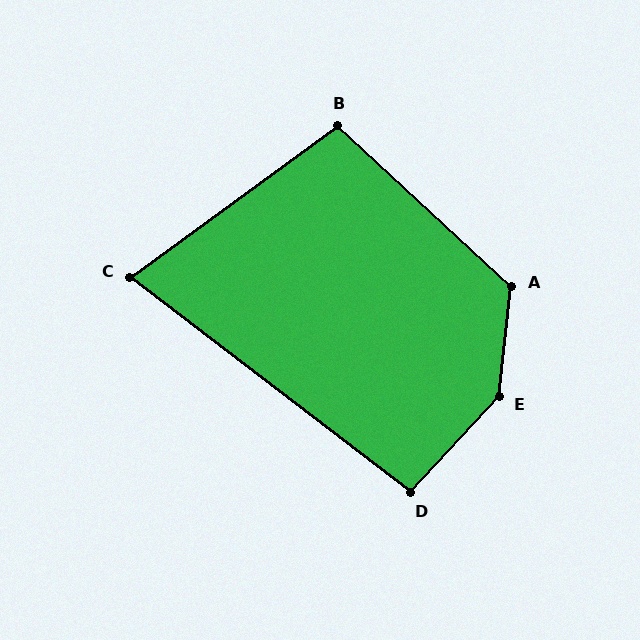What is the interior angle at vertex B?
Approximately 101 degrees (obtuse).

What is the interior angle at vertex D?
Approximately 95 degrees (obtuse).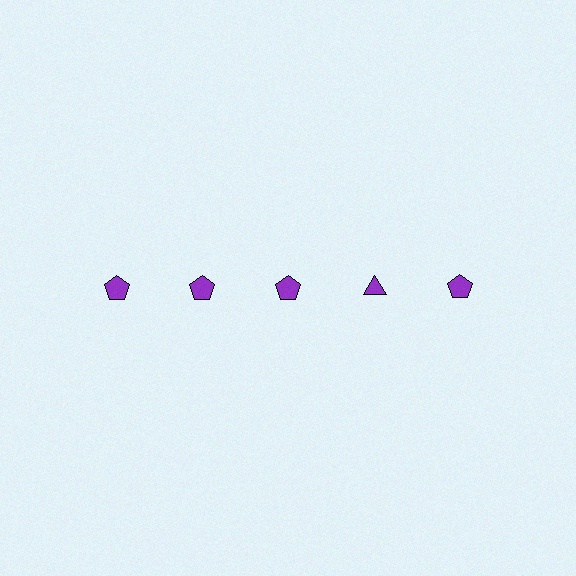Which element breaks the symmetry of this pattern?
The purple triangle in the top row, second from right column breaks the symmetry. All other shapes are purple pentagons.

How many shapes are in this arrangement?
There are 5 shapes arranged in a grid pattern.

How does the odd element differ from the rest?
It has a different shape: triangle instead of pentagon.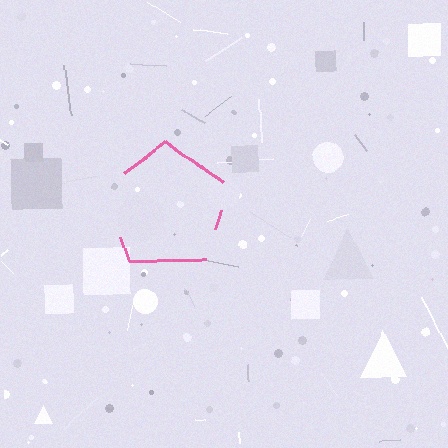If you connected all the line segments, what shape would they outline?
They would outline a pentagon.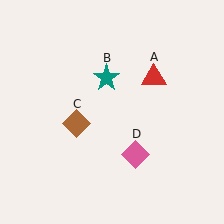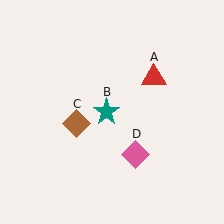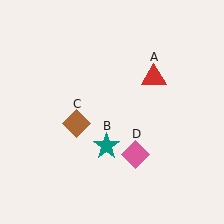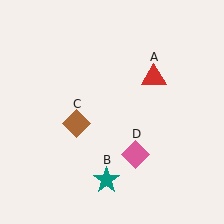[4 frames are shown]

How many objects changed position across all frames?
1 object changed position: teal star (object B).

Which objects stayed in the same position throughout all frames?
Red triangle (object A) and brown diamond (object C) and pink diamond (object D) remained stationary.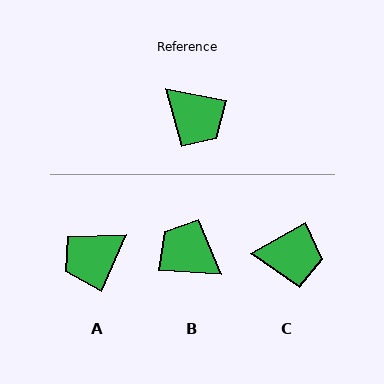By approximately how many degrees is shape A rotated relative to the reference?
Approximately 104 degrees clockwise.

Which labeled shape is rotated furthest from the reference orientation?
B, about 174 degrees away.